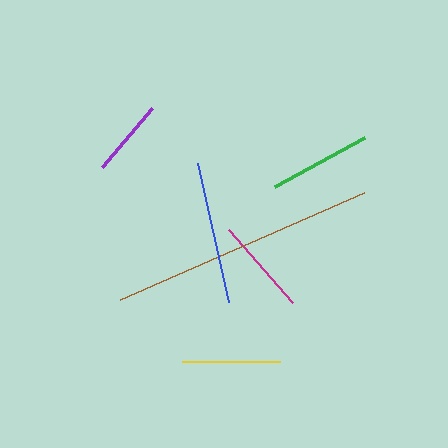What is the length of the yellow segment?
The yellow segment is approximately 97 pixels long.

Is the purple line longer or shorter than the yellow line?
The yellow line is longer than the purple line.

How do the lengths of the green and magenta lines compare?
The green and magenta lines are approximately the same length.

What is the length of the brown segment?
The brown segment is approximately 267 pixels long.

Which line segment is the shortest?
The purple line is the shortest at approximately 78 pixels.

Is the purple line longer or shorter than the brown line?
The brown line is longer than the purple line.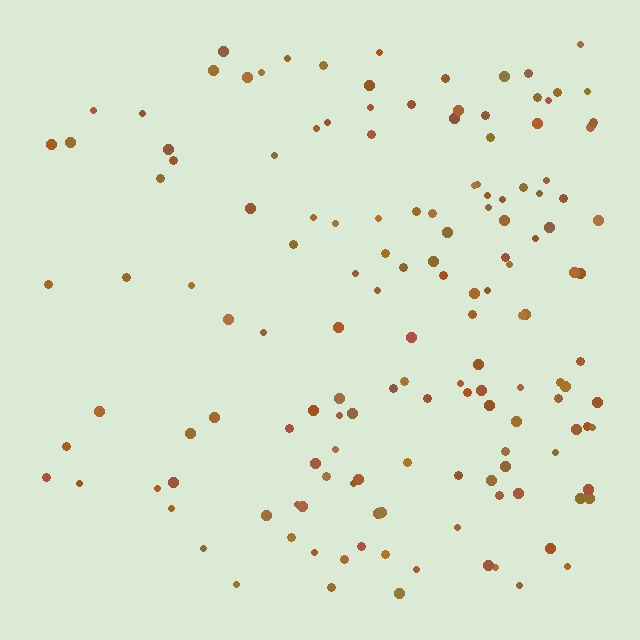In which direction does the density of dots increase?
From left to right, with the right side densest.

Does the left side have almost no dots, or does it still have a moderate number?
Still a moderate number, just noticeably fewer than the right.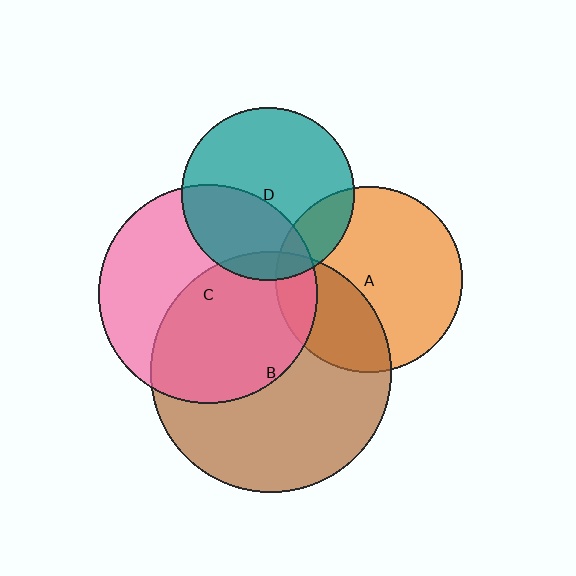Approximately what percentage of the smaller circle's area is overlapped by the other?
Approximately 35%.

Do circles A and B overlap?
Yes.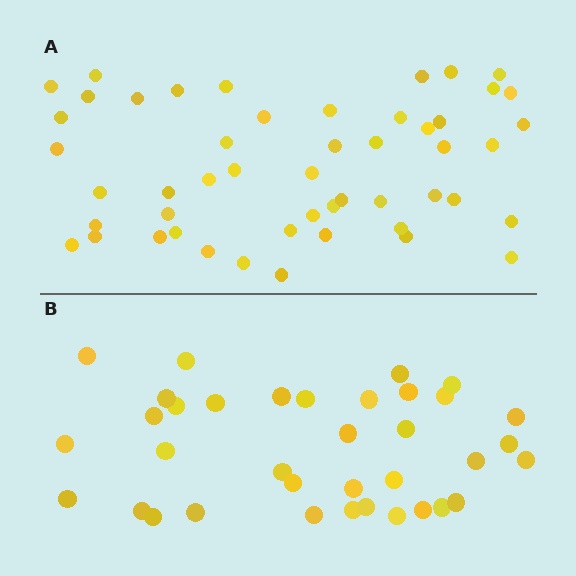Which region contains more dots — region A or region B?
Region A (the top region) has more dots.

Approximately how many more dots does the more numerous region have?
Region A has approximately 15 more dots than region B.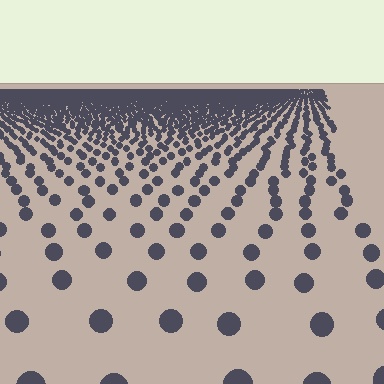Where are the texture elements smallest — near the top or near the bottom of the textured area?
Near the top.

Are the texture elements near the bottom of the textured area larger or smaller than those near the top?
Larger. Near the bottom, elements are closer to the viewer and appear at a bigger on-screen size.